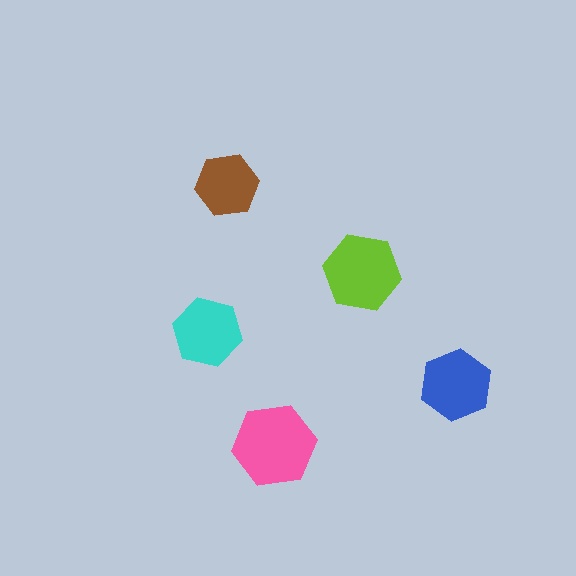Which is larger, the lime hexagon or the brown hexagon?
The lime one.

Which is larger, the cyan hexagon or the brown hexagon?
The cyan one.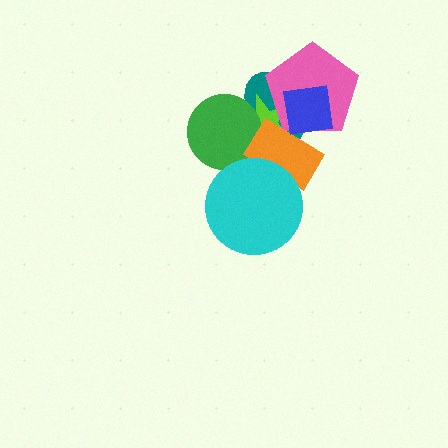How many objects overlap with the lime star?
5 objects overlap with the lime star.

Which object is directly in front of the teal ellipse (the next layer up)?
The lime star is directly in front of the teal ellipse.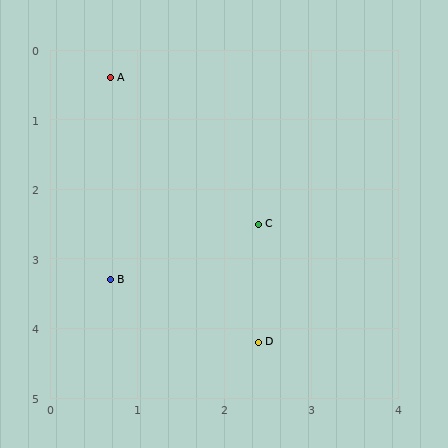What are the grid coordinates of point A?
Point A is at approximately (0.7, 0.4).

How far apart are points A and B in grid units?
Points A and B are about 2.9 grid units apart.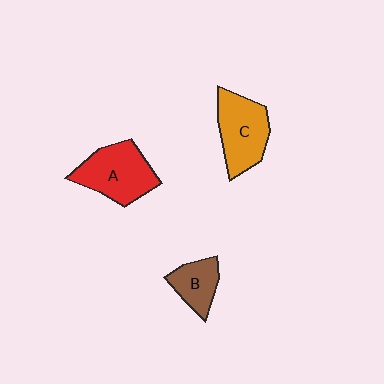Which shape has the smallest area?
Shape B (brown).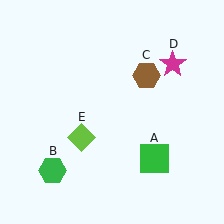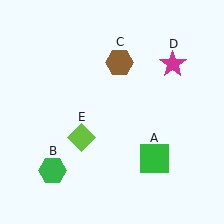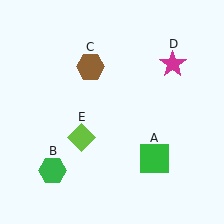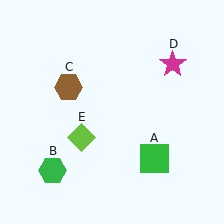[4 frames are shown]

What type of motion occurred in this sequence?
The brown hexagon (object C) rotated counterclockwise around the center of the scene.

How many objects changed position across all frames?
1 object changed position: brown hexagon (object C).